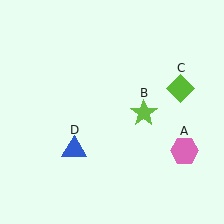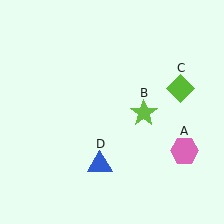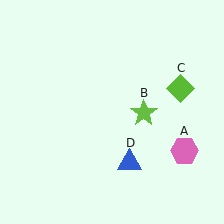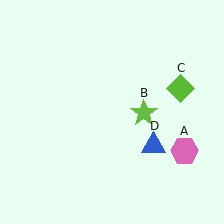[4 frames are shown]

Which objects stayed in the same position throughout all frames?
Pink hexagon (object A) and lime star (object B) and lime diamond (object C) remained stationary.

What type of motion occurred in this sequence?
The blue triangle (object D) rotated counterclockwise around the center of the scene.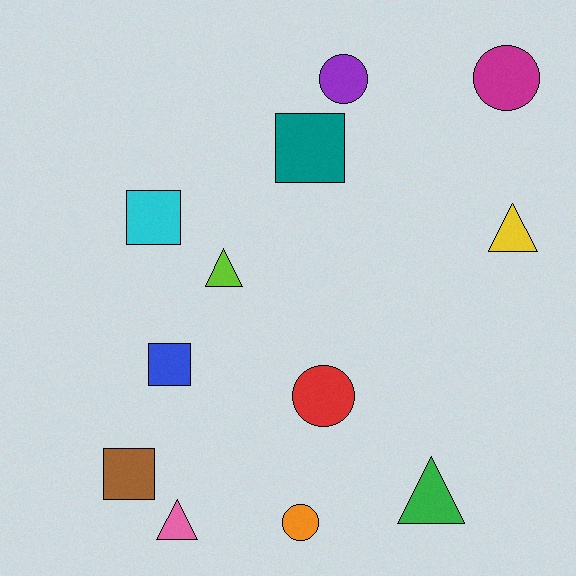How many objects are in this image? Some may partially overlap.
There are 12 objects.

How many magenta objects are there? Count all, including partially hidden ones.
There is 1 magenta object.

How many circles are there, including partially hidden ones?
There are 4 circles.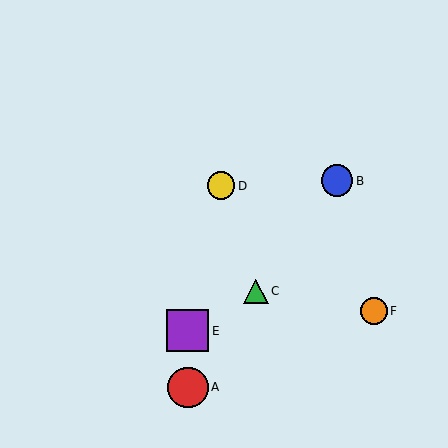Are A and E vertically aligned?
Yes, both are at x≈188.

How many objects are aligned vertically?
2 objects (A, E) are aligned vertically.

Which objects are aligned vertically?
Objects A, E are aligned vertically.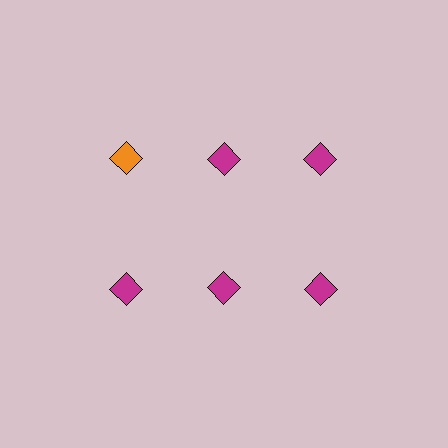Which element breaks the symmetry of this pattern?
The orange diamond in the top row, leftmost column breaks the symmetry. All other shapes are magenta diamonds.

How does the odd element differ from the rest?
It has a different color: orange instead of magenta.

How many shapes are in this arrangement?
There are 6 shapes arranged in a grid pattern.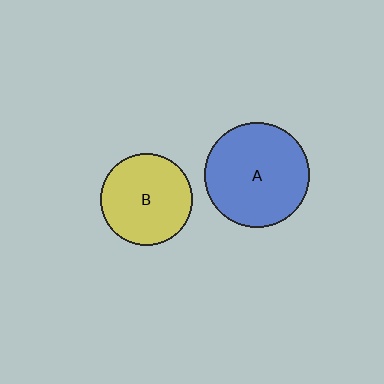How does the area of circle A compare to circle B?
Approximately 1.3 times.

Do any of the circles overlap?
No, none of the circles overlap.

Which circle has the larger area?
Circle A (blue).